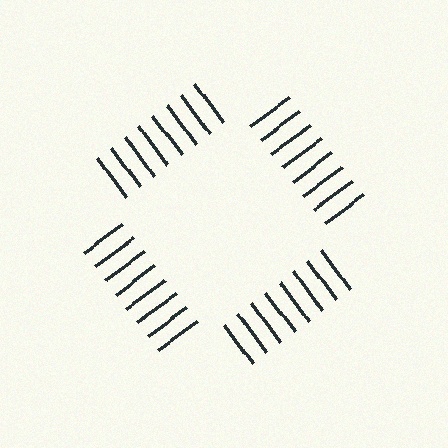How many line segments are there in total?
32 — 8 along each of the 4 edges.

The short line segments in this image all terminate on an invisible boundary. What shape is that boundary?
An illusory square — the line segments terminate on its edges but no continuous stroke is drawn.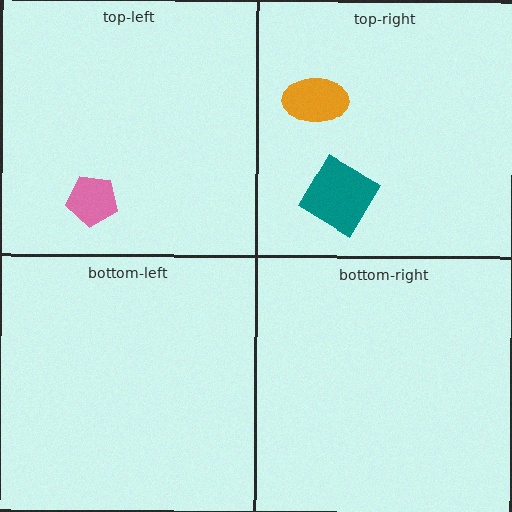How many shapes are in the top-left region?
1.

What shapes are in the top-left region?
The pink pentagon.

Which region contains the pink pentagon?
The top-left region.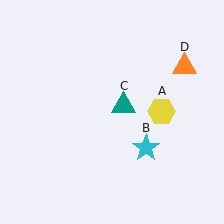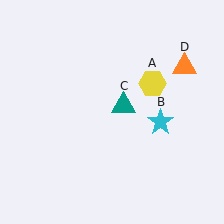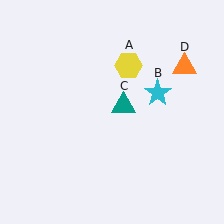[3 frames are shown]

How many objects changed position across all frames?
2 objects changed position: yellow hexagon (object A), cyan star (object B).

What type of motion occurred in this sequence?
The yellow hexagon (object A), cyan star (object B) rotated counterclockwise around the center of the scene.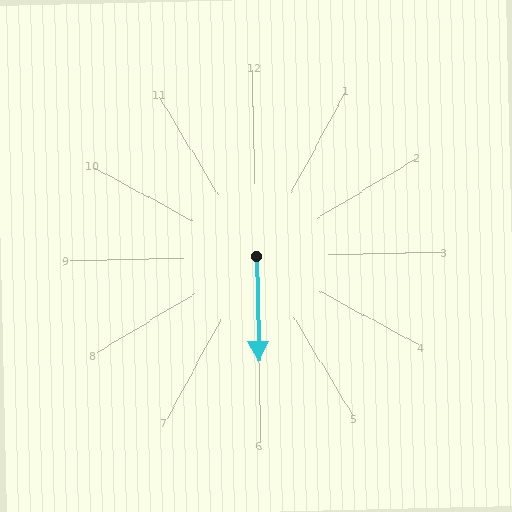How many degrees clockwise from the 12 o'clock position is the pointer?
Approximately 180 degrees.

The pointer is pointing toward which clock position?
Roughly 6 o'clock.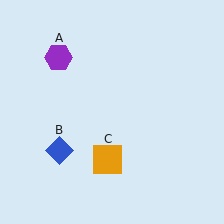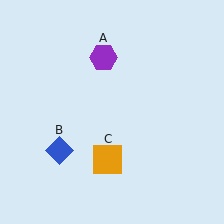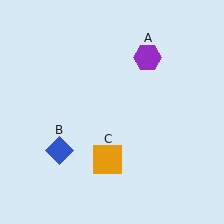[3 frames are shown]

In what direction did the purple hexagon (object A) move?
The purple hexagon (object A) moved right.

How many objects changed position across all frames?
1 object changed position: purple hexagon (object A).